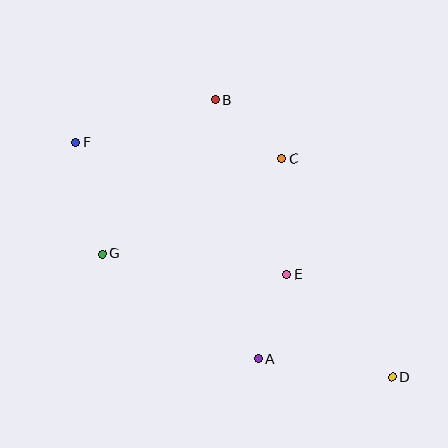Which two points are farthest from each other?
Points D and F are farthest from each other.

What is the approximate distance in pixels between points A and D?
The distance between A and D is approximately 135 pixels.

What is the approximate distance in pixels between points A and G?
The distance between A and G is approximately 189 pixels.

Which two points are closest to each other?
Points B and C are closest to each other.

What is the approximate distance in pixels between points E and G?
The distance between E and G is approximately 186 pixels.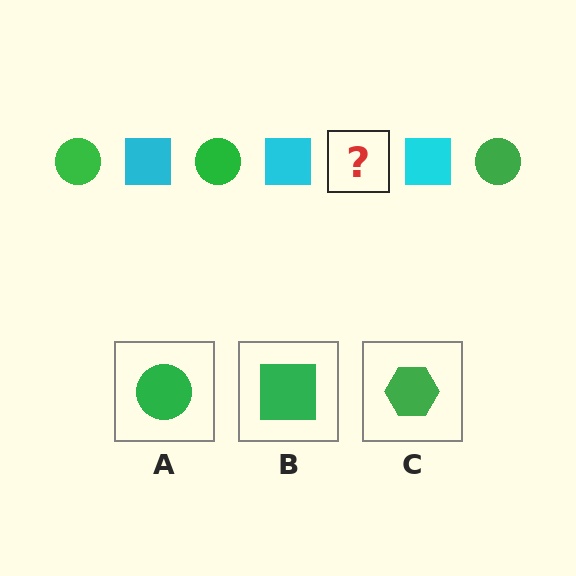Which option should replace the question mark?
Option A.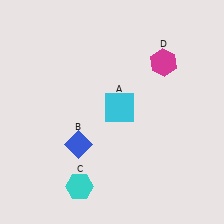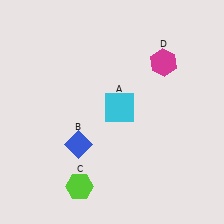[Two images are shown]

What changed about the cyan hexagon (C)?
In Image 1, C is cyan. In Image 2, it changed to lime.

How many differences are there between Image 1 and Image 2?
There is 1 difference between the two images.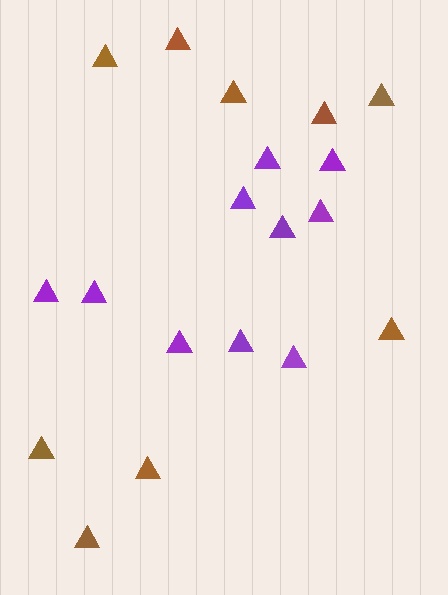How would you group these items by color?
There are 2 groups: one group of brown triangles (9) and one group of purple triangles (10).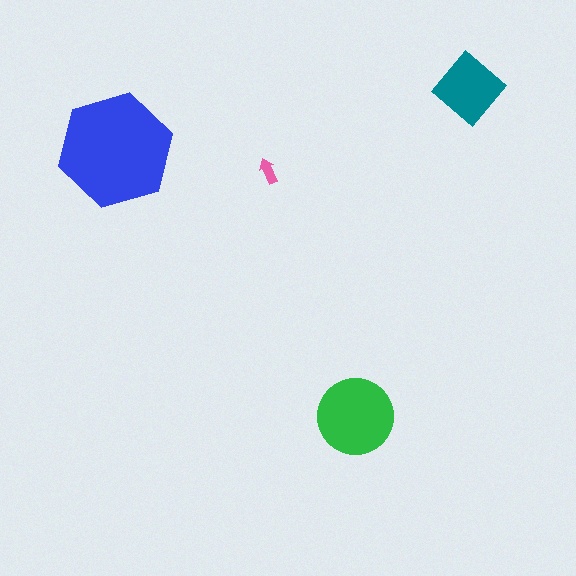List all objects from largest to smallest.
The blue hexagon, the green circle, the teal diamond, the pink arrow.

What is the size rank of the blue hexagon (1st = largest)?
1st.